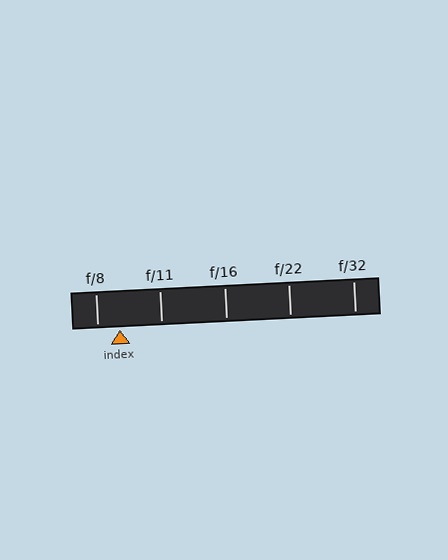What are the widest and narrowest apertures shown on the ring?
The widest aperture shown is f/8 and the narrowest is f/32.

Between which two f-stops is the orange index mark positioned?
The index mark is between f/8 and f/11.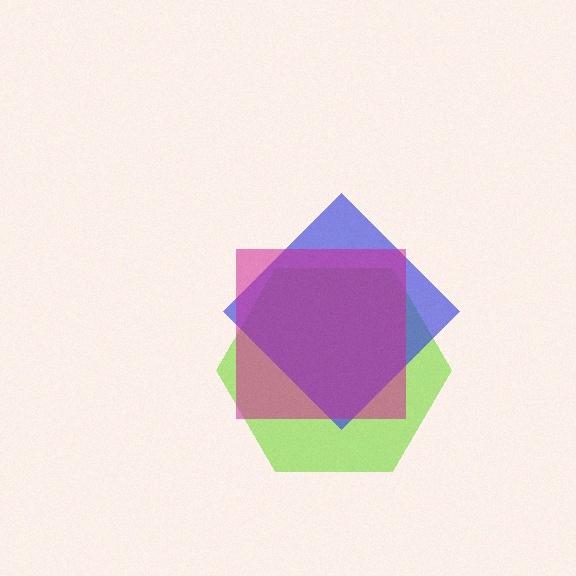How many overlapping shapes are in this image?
There are 3 overlapping shapes in the image.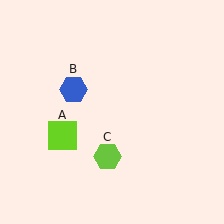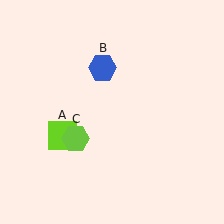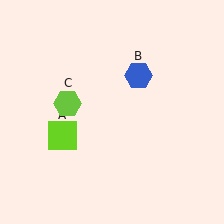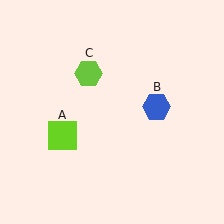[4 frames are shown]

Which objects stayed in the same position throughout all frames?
Lime square (object A) remained stationary.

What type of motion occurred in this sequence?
The blue hexagon (object B), lime hexagon (object C) rotated clockwise around the center of the scene.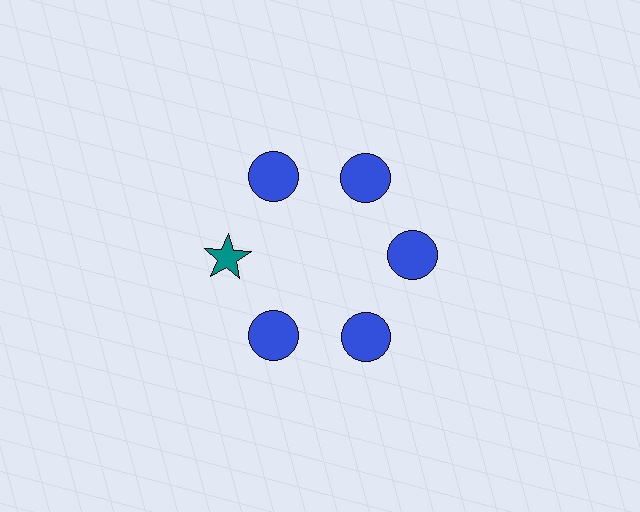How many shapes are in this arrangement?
There are 6 shapes arranged in a ring pattern.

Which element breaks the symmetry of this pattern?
The teal star at roughly the 9 o'clock position breaks the symmetry. All other shapes are blue circles.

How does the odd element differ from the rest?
It differs in both color (teal instead of blue) and shape (star instead of circle).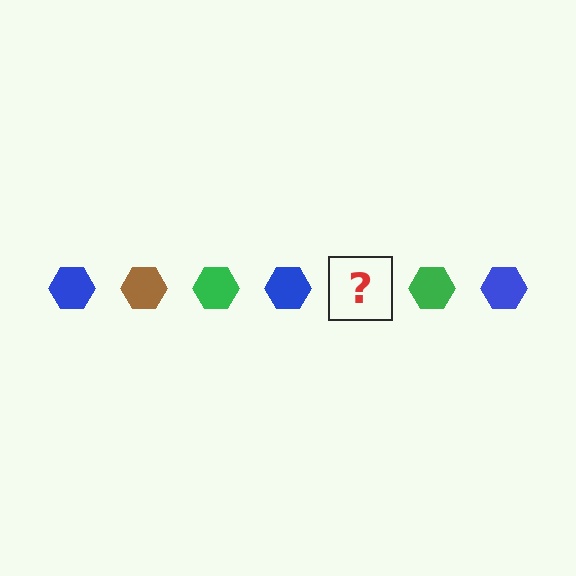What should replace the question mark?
The question mark should be replaced with a brown hexagon.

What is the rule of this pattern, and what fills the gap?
The rule is that the pattern cycles through blue, brown, green hexagons. The gap should be filled with a brown hexagon.